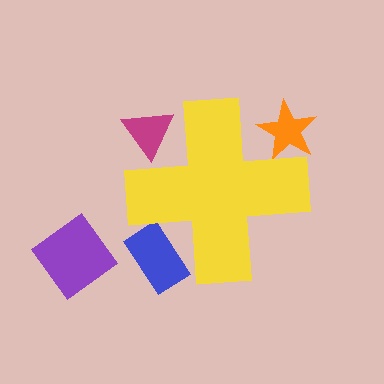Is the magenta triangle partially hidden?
Yes, the magenta triangle is partially hidden behind the yellow cross.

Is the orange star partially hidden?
Yes, the orange star is partially hidden behind the yellow cross.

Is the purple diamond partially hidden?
No, the purple diamond is fully visible.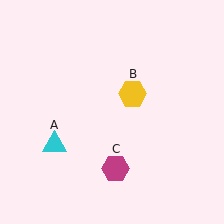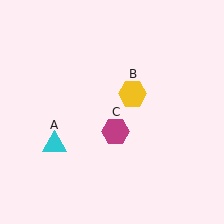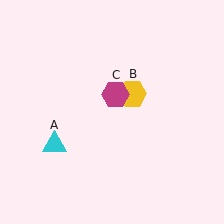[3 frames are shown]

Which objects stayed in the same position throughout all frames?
Cyan triangle (object A) and yellow hexagon (object B) remained stationary.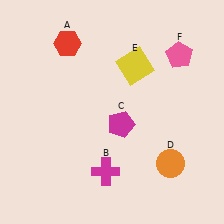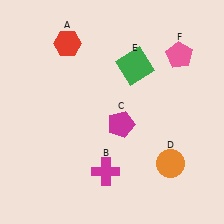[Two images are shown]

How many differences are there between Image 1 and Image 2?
There is 1 difference between the two images.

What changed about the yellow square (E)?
In Image 1, E is yellow. In Image 2, it changed to green.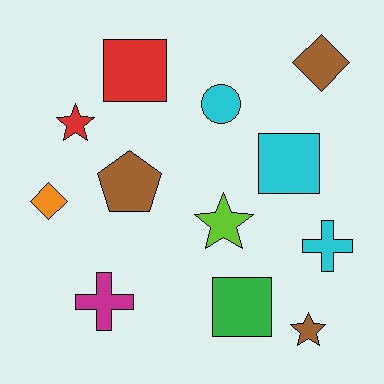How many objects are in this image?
There are 12 objects.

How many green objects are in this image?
There is 1 green object.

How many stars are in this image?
There are 3 stars.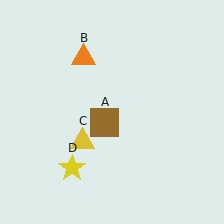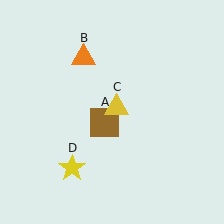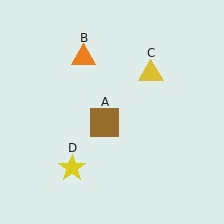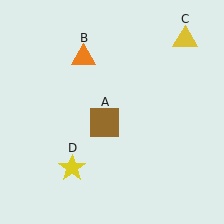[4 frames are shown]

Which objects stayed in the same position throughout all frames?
Brown square (object A) and orange triangle (object B) and yellow star (object D) remained stationary.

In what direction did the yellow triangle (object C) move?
The yellow triangle (object C) moved up and to the right.